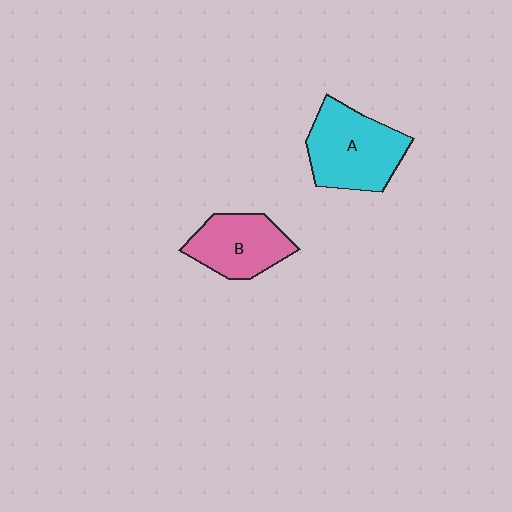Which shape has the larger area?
Shape A (cyan).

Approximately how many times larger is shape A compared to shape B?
Approximately 1.3 times.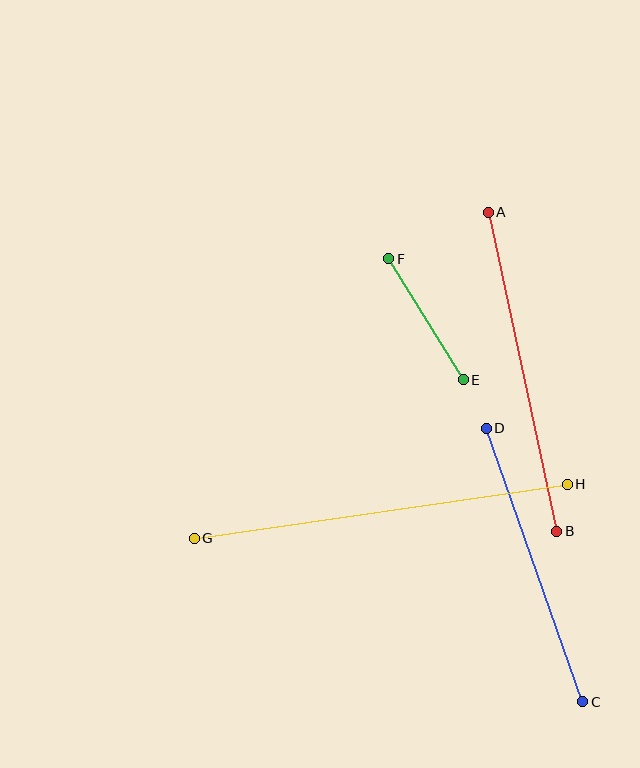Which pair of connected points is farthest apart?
Points G and H are farthest apart.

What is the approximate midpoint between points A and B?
The midpoint is at approximately (522, 372) pixels.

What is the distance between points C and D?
The distance is approximately 290 pixels.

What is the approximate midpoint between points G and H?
The midpoint is at approximately (381, 511) pixels.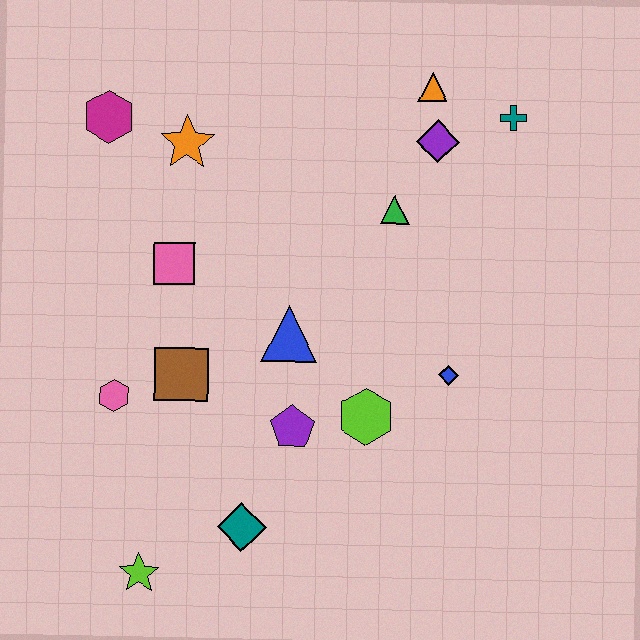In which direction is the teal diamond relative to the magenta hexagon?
The teal diamond is below the magenta hexagon.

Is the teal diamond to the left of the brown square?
No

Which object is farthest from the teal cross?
The lime star is farthest from the teal cross.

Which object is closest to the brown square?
The pink hexagon is closest to the brown square.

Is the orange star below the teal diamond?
No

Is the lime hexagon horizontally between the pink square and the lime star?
No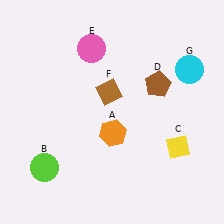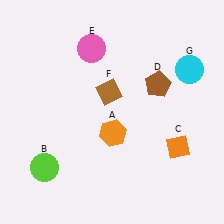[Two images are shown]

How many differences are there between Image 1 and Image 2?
There is 1 difference between the two images.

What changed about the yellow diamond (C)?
In Image 1, C is yellow. In Image 2, it changed to orange.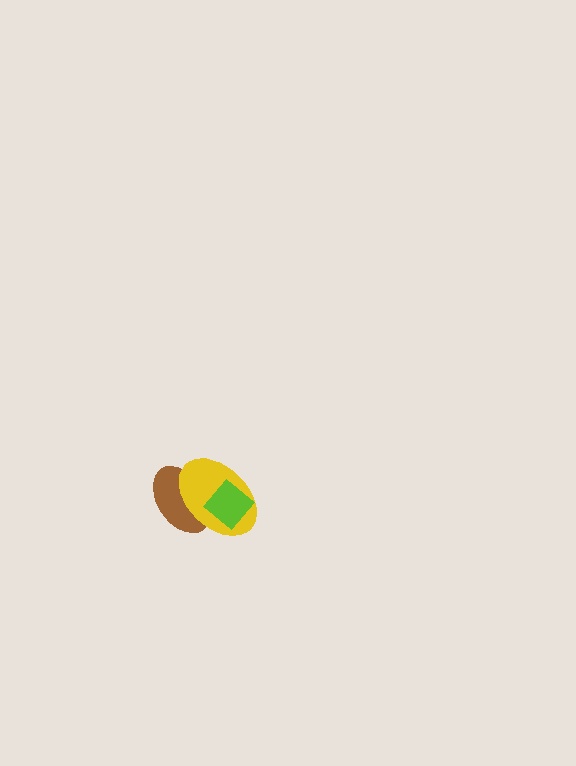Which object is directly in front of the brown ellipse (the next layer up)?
The yellow ellipse is directly in front of the brown ellipse.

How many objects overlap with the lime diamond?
2 objects overlap with the lime diamond.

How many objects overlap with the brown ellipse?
2 objects overlap with the brown ellipse.